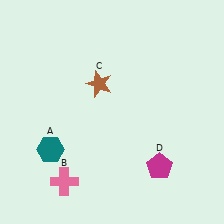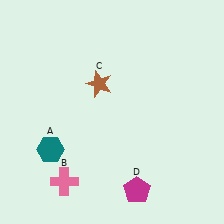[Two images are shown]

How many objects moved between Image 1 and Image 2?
1 object moved between the two images.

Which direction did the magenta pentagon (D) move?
The magenta pentagon (D) moved down.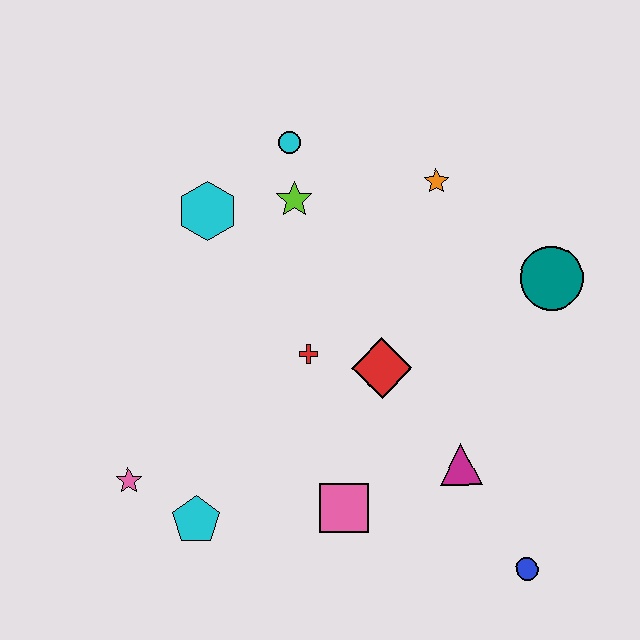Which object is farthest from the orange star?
The pink star is farthest from the orange star.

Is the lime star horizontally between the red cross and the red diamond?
No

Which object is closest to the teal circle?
The orange star is closest to the teal circle.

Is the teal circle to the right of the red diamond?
Yes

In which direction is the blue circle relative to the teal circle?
The blue circle is below the teal circle.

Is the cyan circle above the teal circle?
Yes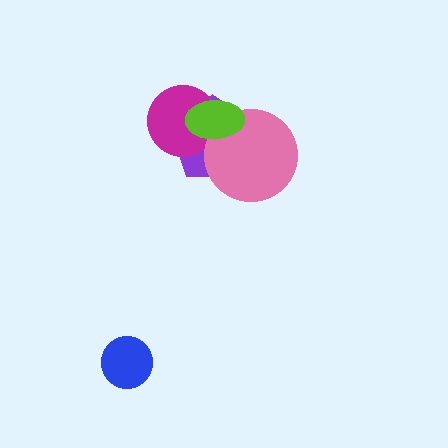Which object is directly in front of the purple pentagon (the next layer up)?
The magenta circle is directly in front of the purple pentagon.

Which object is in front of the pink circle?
The lime ellipse is in front of the pink circle.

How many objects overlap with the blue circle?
0 objects overlap with the blue circle.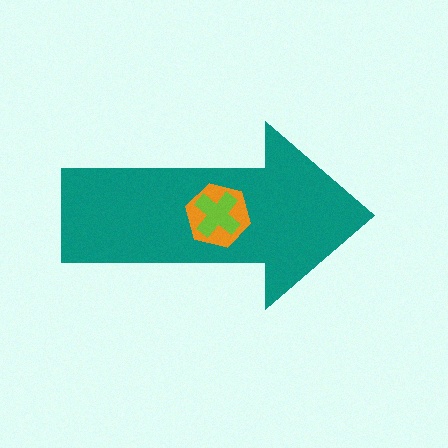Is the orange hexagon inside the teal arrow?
Yes.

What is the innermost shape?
The lime cross.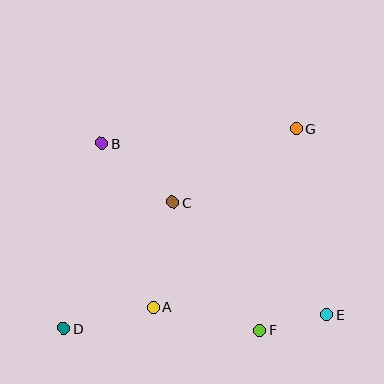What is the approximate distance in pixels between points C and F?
The distance between C and F is approximately 155 pixels.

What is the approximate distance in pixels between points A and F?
The distance between A and F is approximately 109 pixels.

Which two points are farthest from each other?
Points D and G are farthest from each other.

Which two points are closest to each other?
Points E and F are closest to each other.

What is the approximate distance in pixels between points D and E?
The distance between D and E is approximately 263 pixels.